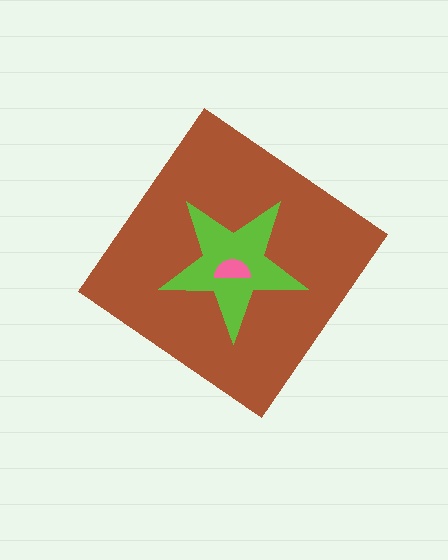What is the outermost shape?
The brown diamond.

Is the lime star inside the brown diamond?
Yes.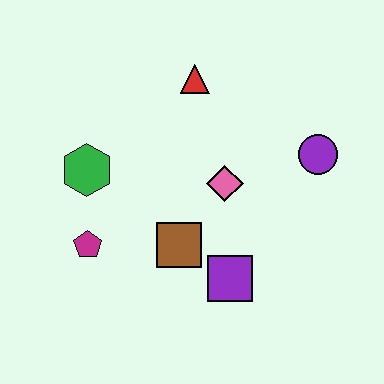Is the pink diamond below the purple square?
No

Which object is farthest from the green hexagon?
The purple circle is farthest from the green hexagon.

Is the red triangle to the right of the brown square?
Yes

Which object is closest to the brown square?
The purple square is closest to the brown square.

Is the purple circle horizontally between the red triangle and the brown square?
No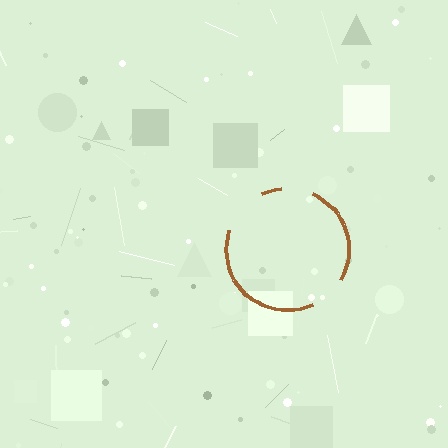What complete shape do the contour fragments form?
The contour fragments form a circle.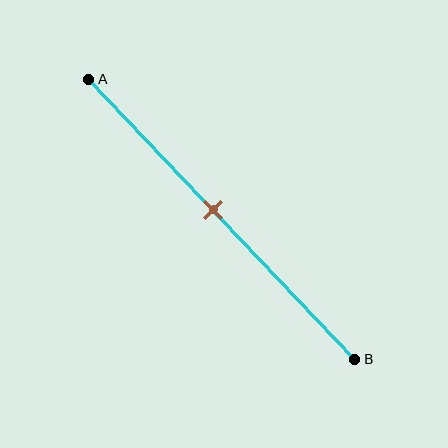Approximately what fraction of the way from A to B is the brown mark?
The brown mark is approximately 45% of the way from A to B.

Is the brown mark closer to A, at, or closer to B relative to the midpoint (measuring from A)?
The brown mark is closer to point A than the midpoint of segment AB.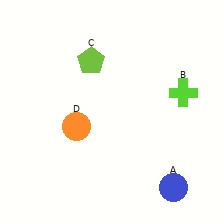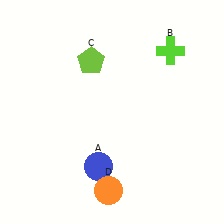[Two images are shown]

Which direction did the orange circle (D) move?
The orange circle (D) moved down.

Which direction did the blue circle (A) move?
The blue circle (A) moved left.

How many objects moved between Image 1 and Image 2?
3 objects moved between the two images.